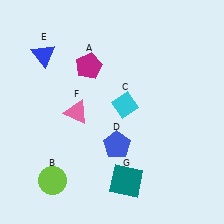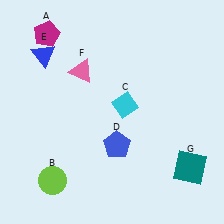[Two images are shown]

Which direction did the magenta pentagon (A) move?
The magenta pentagon (A) moved left.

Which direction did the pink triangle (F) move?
The pink triangle (F) moved up.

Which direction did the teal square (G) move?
The teal square (G) moved right.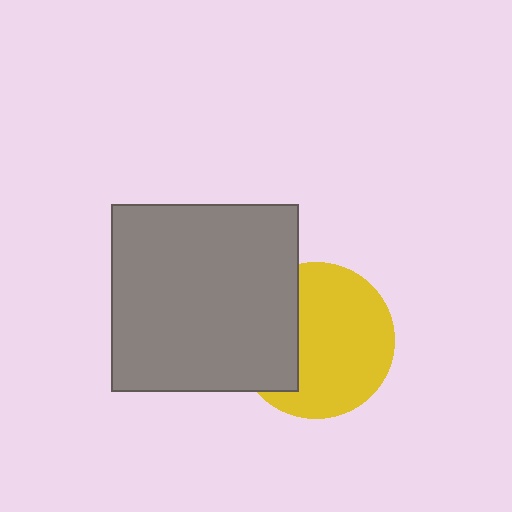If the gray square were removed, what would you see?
You would see the complete yellow circle.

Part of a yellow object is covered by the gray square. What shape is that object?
It is a circle.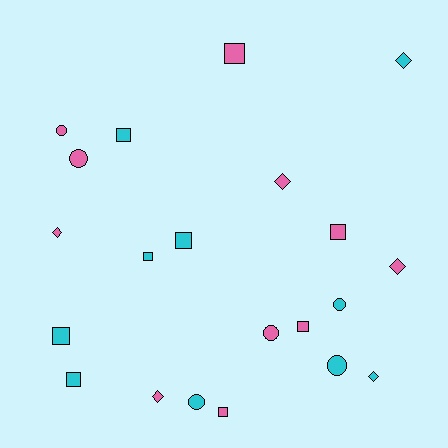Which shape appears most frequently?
Square, with 9 objects.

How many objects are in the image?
There are 21 objects.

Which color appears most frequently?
Pink, with 11 objects.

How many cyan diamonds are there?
There are 2 cyan diamonds.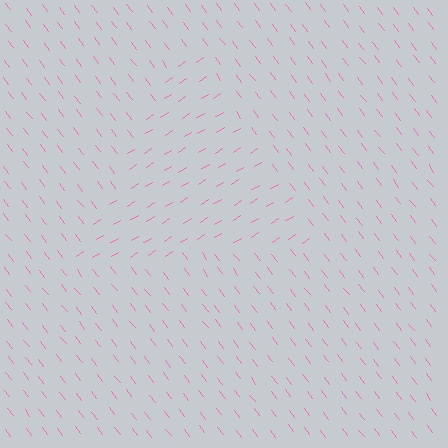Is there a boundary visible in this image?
Yes, there is a texture boundary formed by a change in line orientation.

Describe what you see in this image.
The image is filled with small pink line segments. A triangle region in the image has lines oriented differently from the surrounding lines, creating a visible texture boundary.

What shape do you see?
I see a triangle.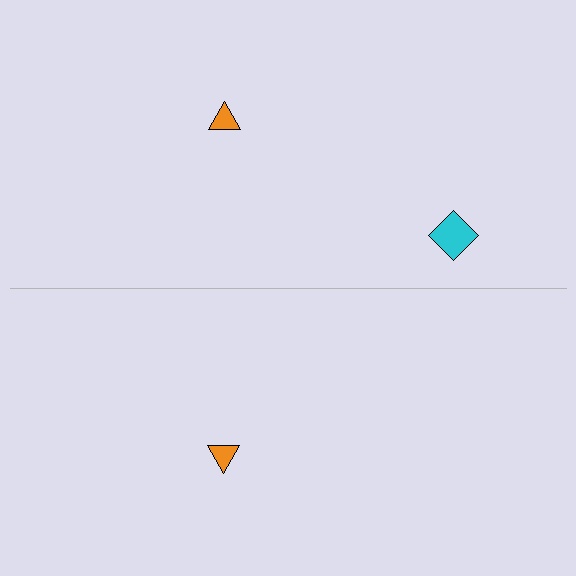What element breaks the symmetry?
A cyan diamond is missing from the bottom side.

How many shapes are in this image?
There are 3 shapes in this image.